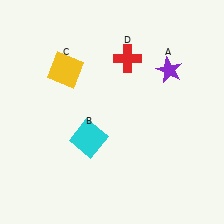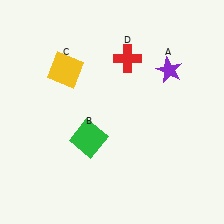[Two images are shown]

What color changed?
The square (B) changed from cyan in Image 1 to green in Image 2.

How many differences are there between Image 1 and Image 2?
There is 1 difference between the two images.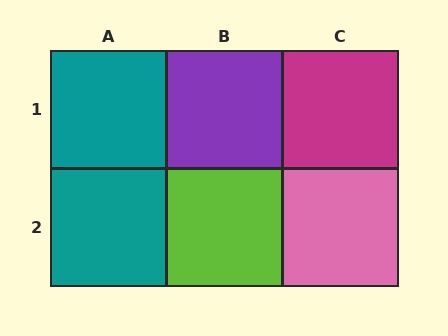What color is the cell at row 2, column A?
Teal.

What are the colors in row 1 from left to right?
Teal, purple, magenta.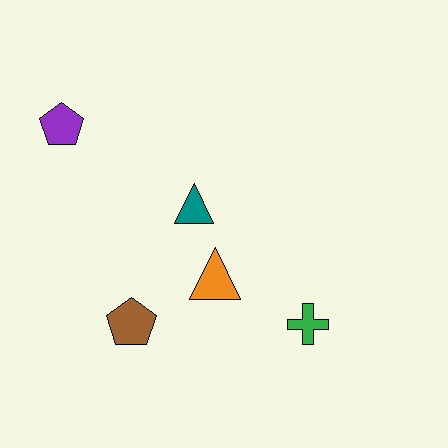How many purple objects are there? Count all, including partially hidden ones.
There is 1 purple object.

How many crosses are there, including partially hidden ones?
There is 1 cross.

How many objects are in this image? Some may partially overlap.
There are 5 objects.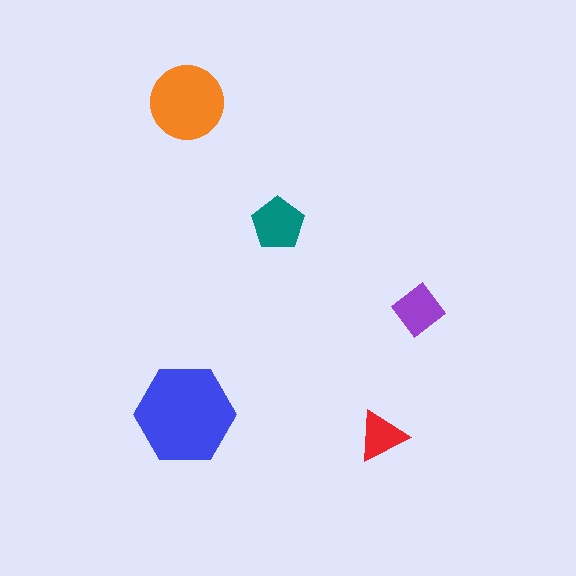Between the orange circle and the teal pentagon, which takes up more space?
The orange circle.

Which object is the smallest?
The red triangle.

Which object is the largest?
The blue hexagon.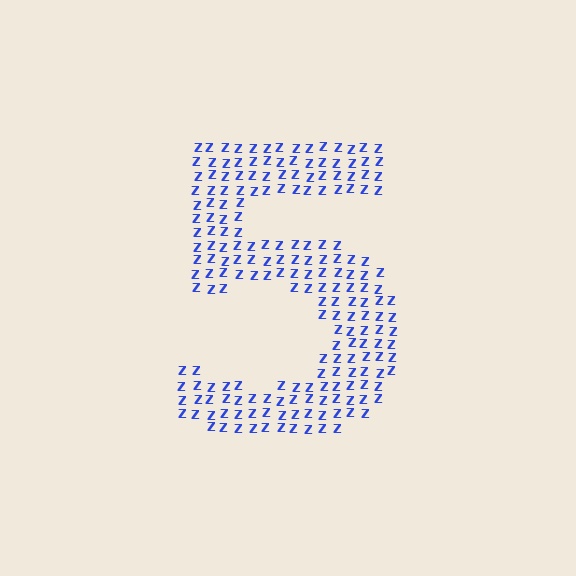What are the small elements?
The small elements are letter Z's.